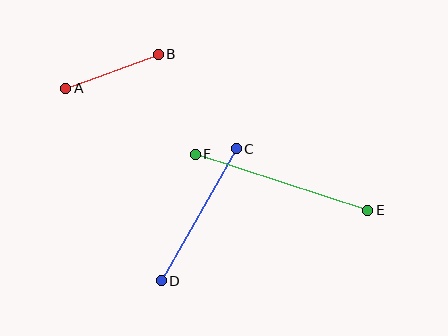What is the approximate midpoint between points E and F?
The midpoint is at approximately (281, 182) pixels.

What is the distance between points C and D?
The distance is approximately 152 pixels.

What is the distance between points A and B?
The distance is approximately 99 pixels.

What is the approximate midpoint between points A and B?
The midpoint is at approximately (112, 71) pixels.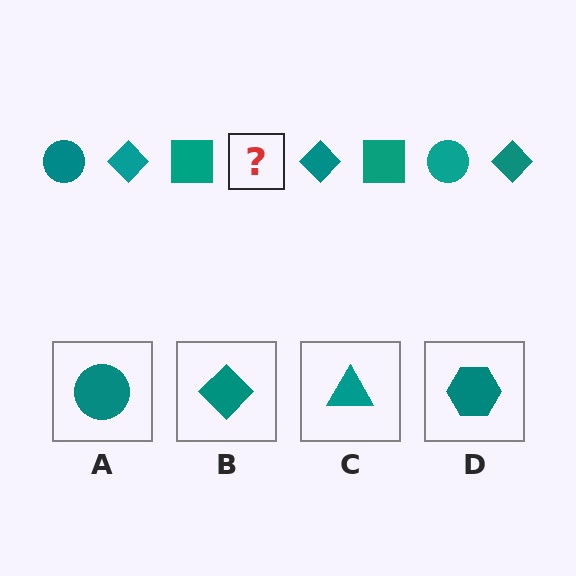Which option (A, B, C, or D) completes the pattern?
A.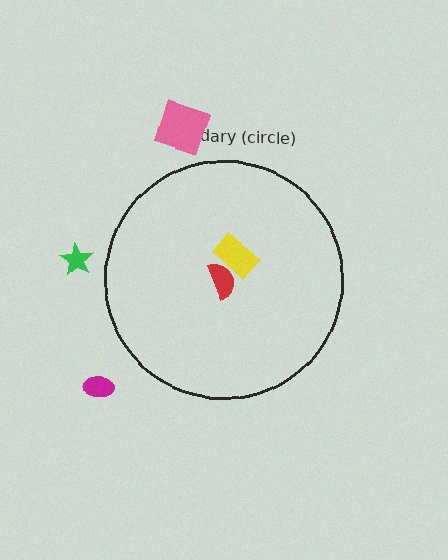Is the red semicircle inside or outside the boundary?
Inside.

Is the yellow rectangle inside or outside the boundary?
Inside.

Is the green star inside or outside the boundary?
Outside.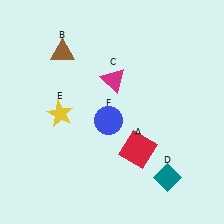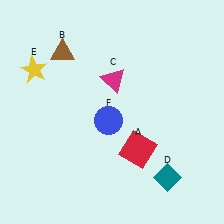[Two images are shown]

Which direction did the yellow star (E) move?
The yellow star (E) moved up.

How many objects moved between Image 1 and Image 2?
1 object moved between the two images.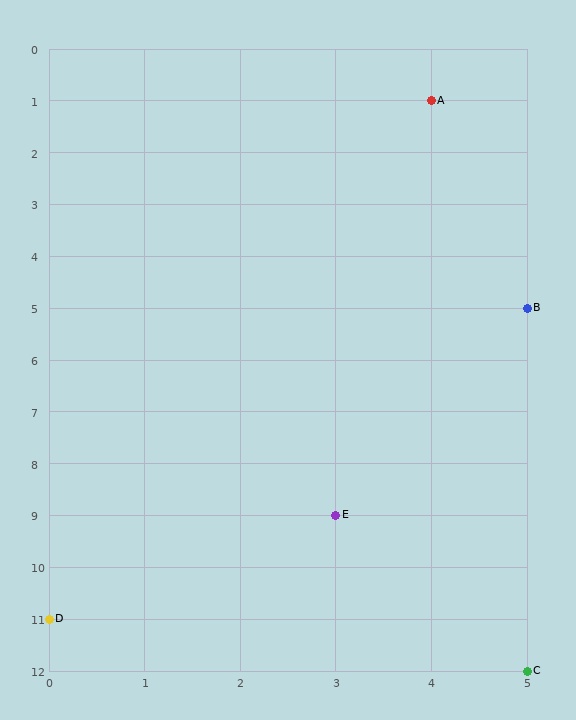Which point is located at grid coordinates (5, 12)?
Point C is at (5, 12).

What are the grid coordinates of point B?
Point B is at grid coordinates (5, 5).